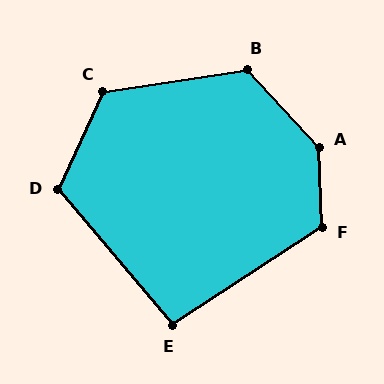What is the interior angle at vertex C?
Approximately 123 degrees (obtuse).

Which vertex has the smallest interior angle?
E, at approximately 97 degrees.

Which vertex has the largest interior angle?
A, at approximately 140 degrees.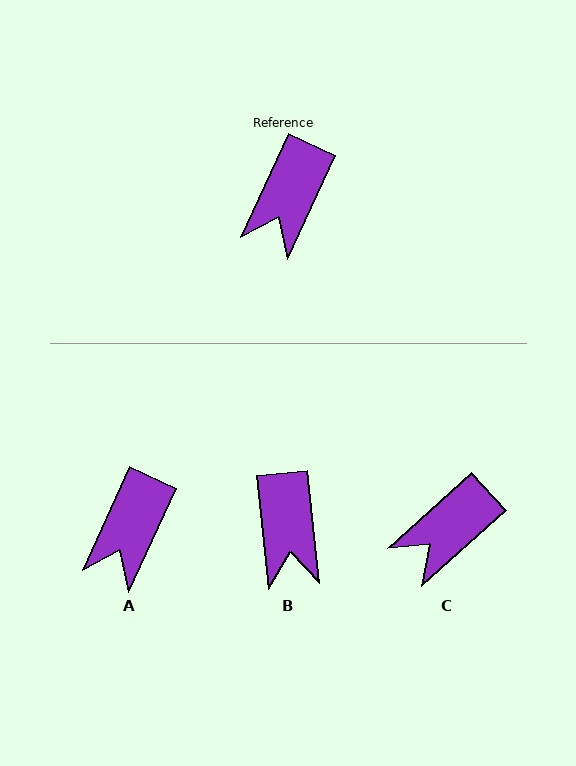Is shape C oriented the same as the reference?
No, it is off by about 23 degrees.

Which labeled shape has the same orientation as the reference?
A.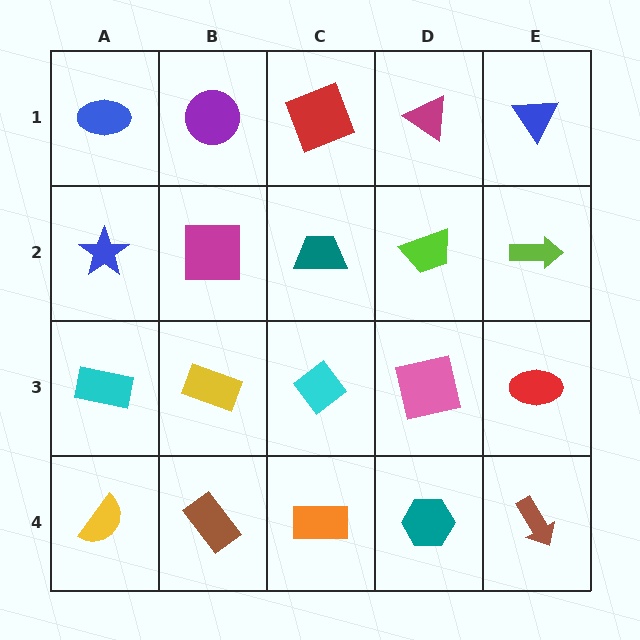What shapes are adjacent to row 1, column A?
A blue star (row 2, column A), a purple circle (row 1, column B).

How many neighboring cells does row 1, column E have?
2.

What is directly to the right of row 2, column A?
A magenta square.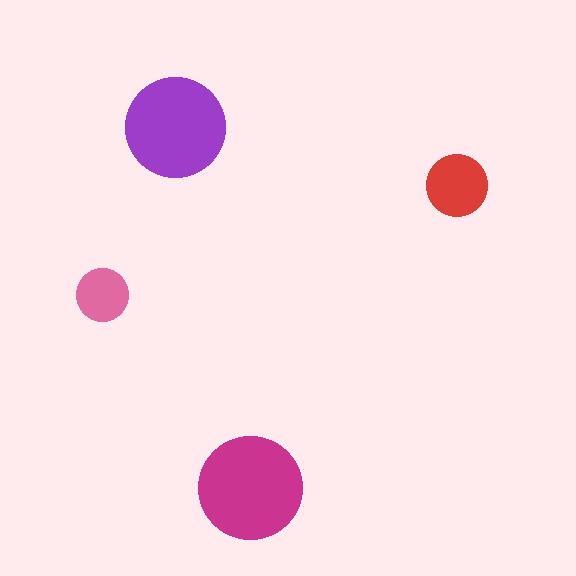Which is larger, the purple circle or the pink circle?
The purple one.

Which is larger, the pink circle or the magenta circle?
The magenta one.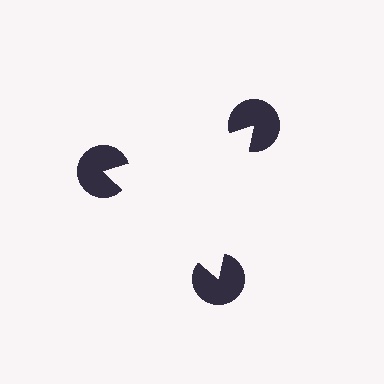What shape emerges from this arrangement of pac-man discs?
An illusory triangle — its edges are inferred from the aligned wedge cuts in the pac-man discs, not physically drawn.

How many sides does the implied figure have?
3 sides.